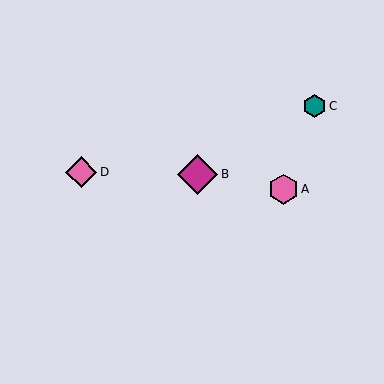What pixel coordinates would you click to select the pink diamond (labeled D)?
Click at (81, 172) to select the pink diamond D.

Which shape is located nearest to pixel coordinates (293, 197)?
The pink hexagon (labeled A) at (283, 189) is nearest to that location.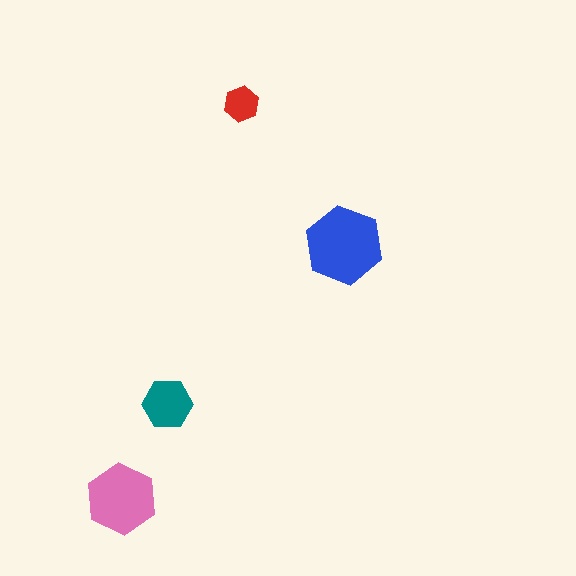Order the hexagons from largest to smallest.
the blue one, the pink one, the teal one, the red one.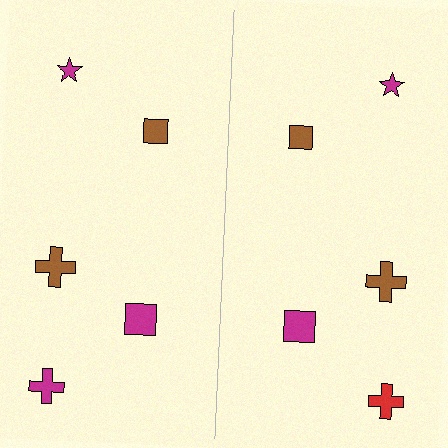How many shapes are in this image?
There are 10 shapes in this image.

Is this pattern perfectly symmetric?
No, the pattern is not perfectly symmetric. The red cross on the right side breaks the symmetry — its mirror counterpart is magenta.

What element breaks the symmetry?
The red cross on the right side breaks the symmetry — its mirror counterpart is magenta.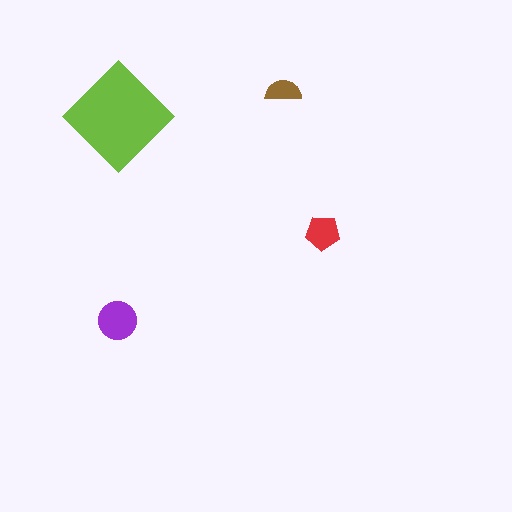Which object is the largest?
The lime diamond.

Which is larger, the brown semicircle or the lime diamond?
The lime diamond.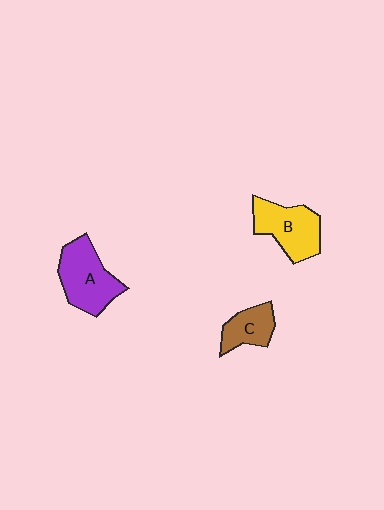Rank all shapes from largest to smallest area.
From largest to smallest: A (purple), B (yellow), C (brown).